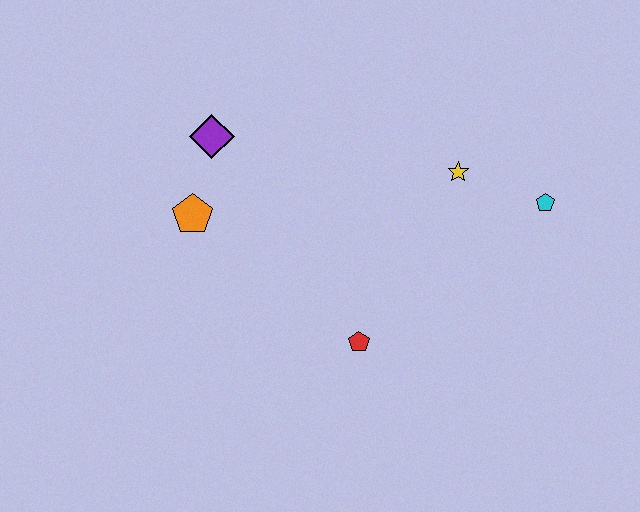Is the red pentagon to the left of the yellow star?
Yes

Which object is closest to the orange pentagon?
The purple diamond is closest to the orange pentagon.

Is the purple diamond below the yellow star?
No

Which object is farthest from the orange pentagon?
The cyan pentagon is farthest from the orange pentagon.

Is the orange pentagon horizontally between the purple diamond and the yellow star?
No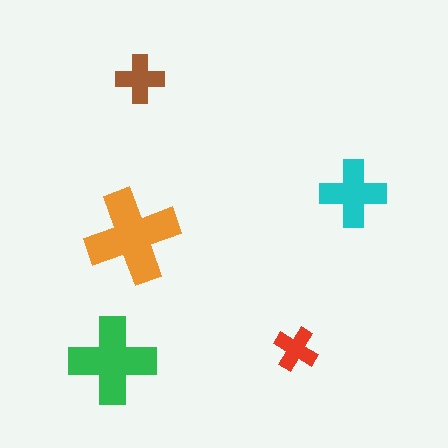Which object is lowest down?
The green cross is bottommost.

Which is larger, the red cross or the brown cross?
The brown one.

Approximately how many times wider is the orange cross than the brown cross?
About 2 times wider.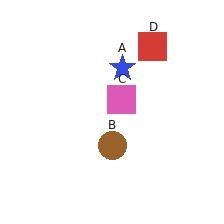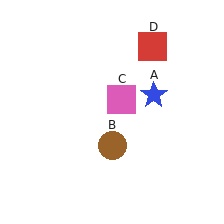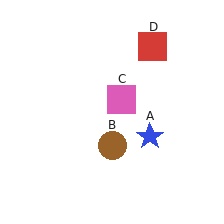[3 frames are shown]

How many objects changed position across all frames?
1 object changed position: blue star (object A).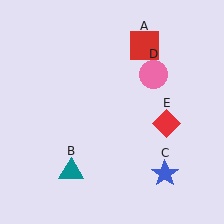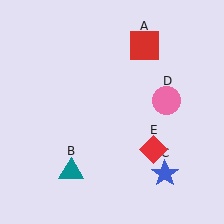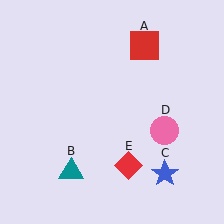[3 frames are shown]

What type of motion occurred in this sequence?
The pink circle (object D), red diamond (object E) rotated clockwise around the center of the scene.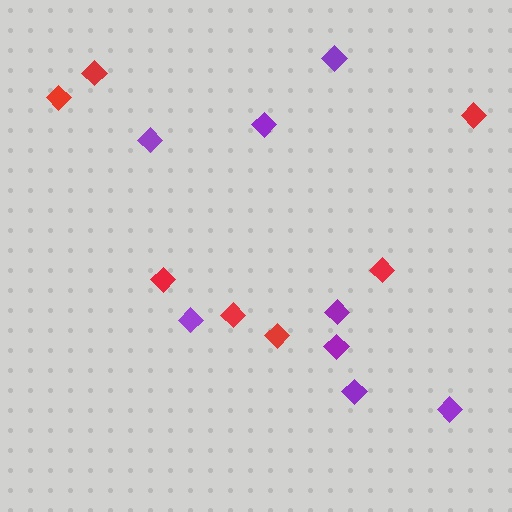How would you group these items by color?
There are 2 groups: one group of purple diamonds (8) and one group of red diamonds (7).